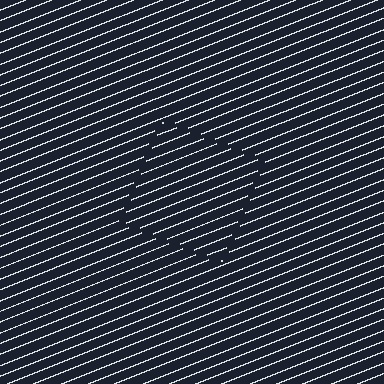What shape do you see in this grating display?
An illusory square. The interior of the shape contains the same grating, shifted by half a period — the contour is defined by the phase discontinuity where line-ends from the inner and outer gratings abut.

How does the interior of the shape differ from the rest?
The interior of the shape contains the same grating, shifted by half a period — the contour is defined by the phase discontinuity where line-ends from the inner and outer gratings abut.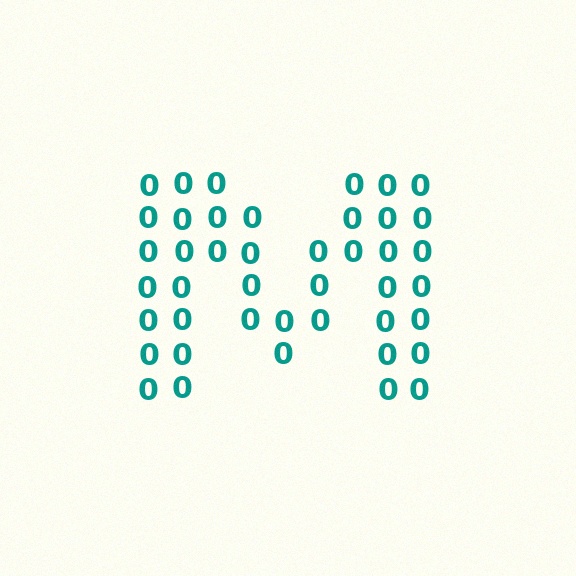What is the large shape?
The large shape is the letter M.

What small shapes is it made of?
It is made of small digit 0's.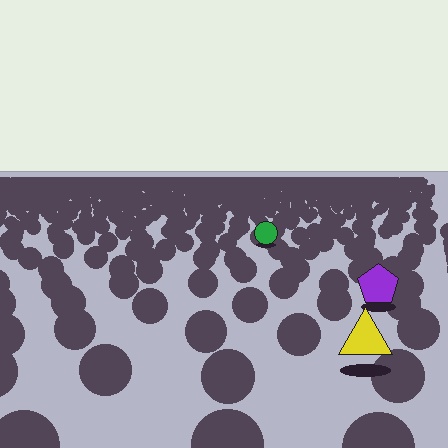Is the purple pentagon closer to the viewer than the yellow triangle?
No. The yellow triangle is closer — you can tell from the texture gradient: the ground texture is coarser near it.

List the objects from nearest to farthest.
From nearest to farthest: the yellow triangle, the purple pentagon, the green circle.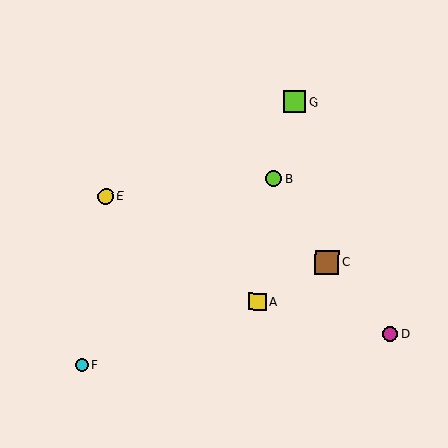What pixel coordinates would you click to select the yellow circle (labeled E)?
Click at (106, 196) to select the yellow circle E.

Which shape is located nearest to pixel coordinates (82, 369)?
The cyan circle (labeled F) at (82, 365) is nearest to that location.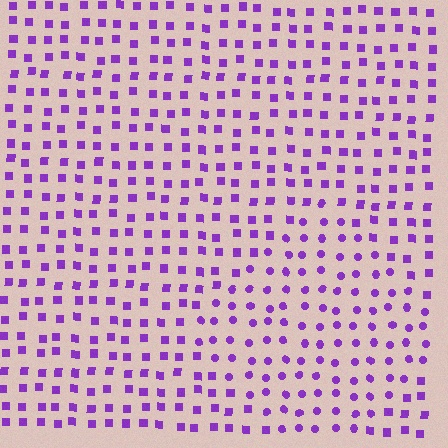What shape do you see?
I see a diamond.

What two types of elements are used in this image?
The image uses circles inside the diamond region and squares outside it.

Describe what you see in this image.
The image is filled with small purple elements arranged in a uniform grid. A diamond-shaped region contains circles, while the surrounding area contains squares. The boundary is defined purely by the change in element shape.